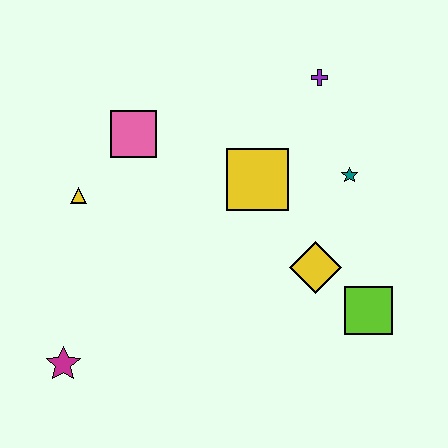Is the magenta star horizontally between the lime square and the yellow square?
No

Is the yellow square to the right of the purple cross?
No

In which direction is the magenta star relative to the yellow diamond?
The magenta star is to the left of the yellow diamond.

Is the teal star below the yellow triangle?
No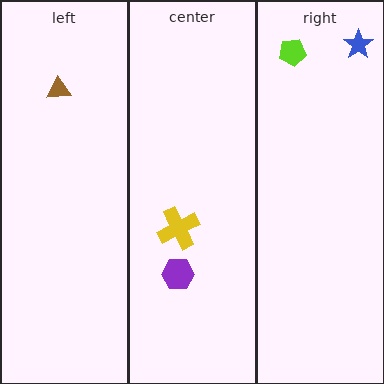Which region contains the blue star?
The right region.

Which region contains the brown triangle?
The left region.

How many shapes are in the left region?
1.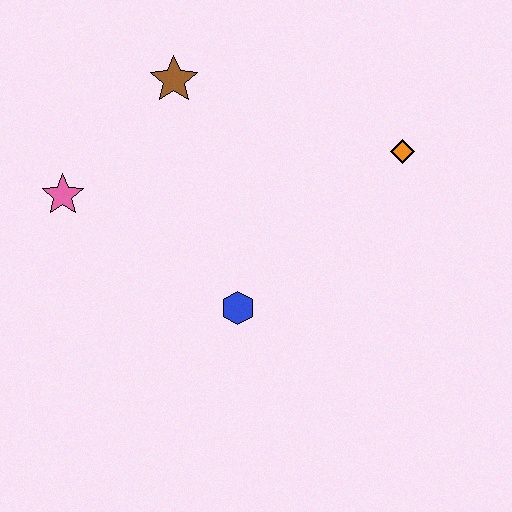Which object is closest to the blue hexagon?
The pink star is closest to the blue hexagon.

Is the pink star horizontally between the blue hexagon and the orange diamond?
No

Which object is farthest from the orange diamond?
The pink star is farthest from the orange diamond.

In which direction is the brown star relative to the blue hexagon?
The brown star is above the blue hexagon.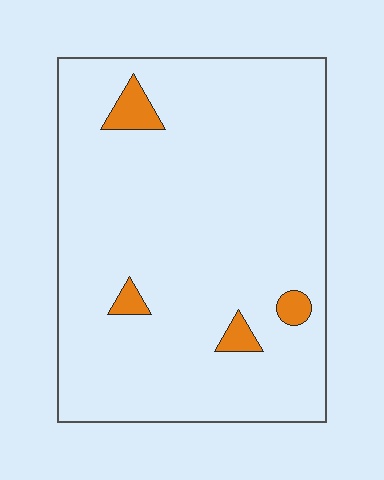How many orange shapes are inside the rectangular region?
4.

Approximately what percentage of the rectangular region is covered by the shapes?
Approximately 5%.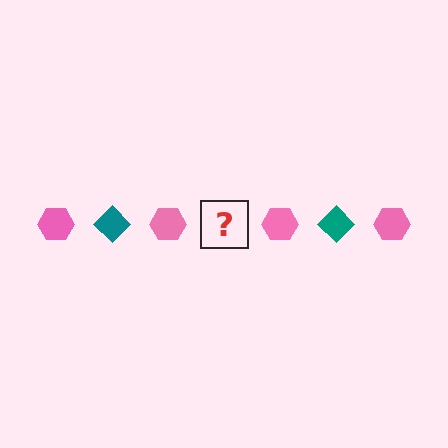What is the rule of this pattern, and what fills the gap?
The rule is that the pattern alternates between pink hexagon and teal diamond. The gap should be filled with a teal diamond.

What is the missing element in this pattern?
The missing element is a teal diamond.